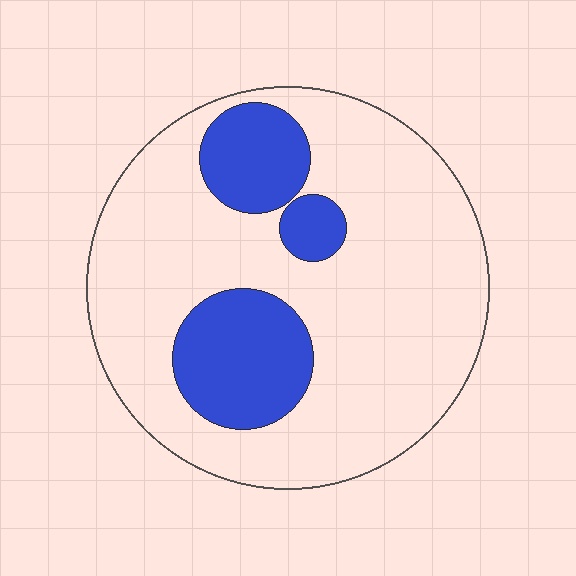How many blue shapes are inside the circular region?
3.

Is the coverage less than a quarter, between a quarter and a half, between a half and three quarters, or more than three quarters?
Less than a quarter.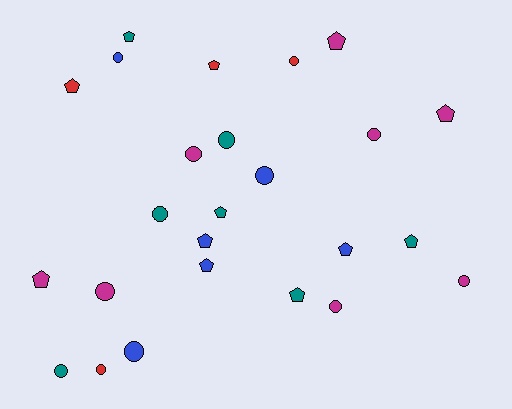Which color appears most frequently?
Magenta, with 8 objects.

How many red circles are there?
There are 2 red circles.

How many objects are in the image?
There are 25 objects.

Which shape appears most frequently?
Circle, with 13 objects.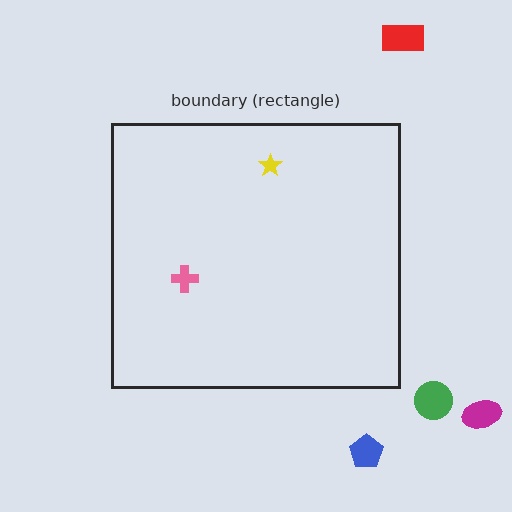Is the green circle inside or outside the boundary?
Outside.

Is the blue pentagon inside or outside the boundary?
Outside.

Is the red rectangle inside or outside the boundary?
Outside.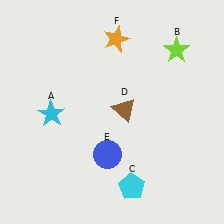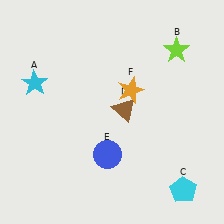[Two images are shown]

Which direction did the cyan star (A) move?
The cyan star (A) moved up.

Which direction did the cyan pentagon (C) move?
The cyan pentagon (C) moved right.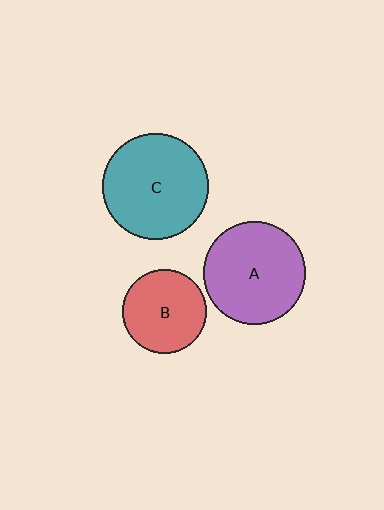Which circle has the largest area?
Circle C (teal).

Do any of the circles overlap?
No, none of the circles overlap.